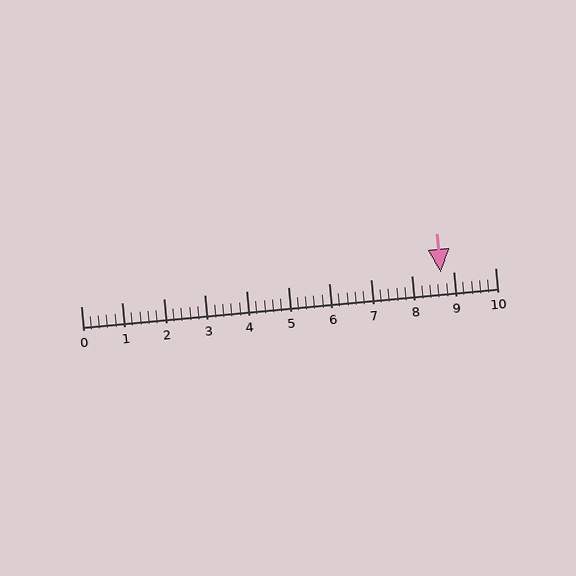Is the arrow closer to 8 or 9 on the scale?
The arrow is closer to 9.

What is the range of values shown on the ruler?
The ruler shows values from 0 to 10.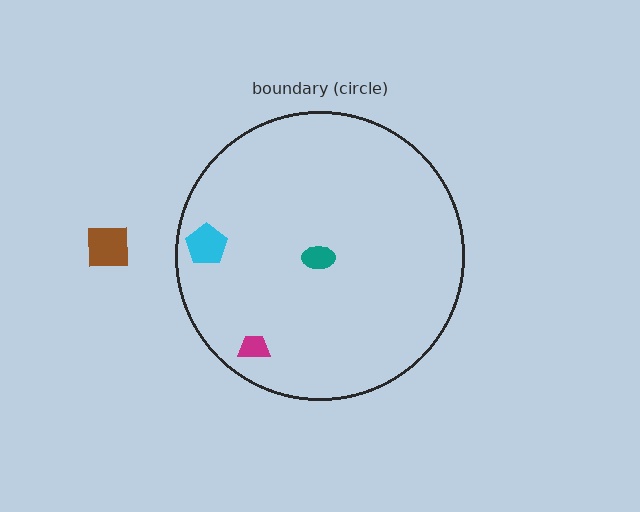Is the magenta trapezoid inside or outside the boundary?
Inside.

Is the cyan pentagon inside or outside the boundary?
Inside.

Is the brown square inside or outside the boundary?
Outside.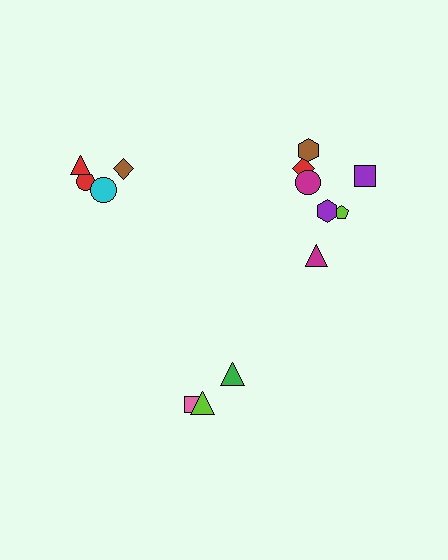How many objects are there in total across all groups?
There are 14 objects.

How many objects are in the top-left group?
There are 4 objects.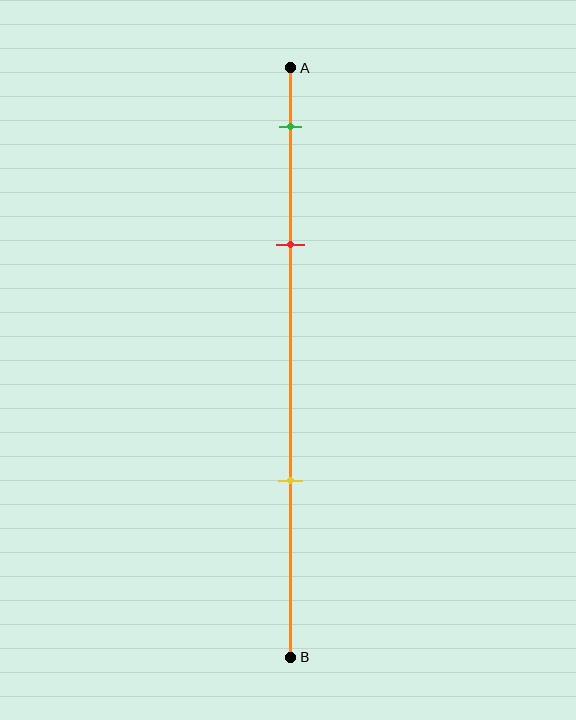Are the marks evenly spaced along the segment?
No, the marks are not evenly spaced.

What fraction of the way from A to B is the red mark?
The red mark is approximately 30% (0.3) of the way from A to B.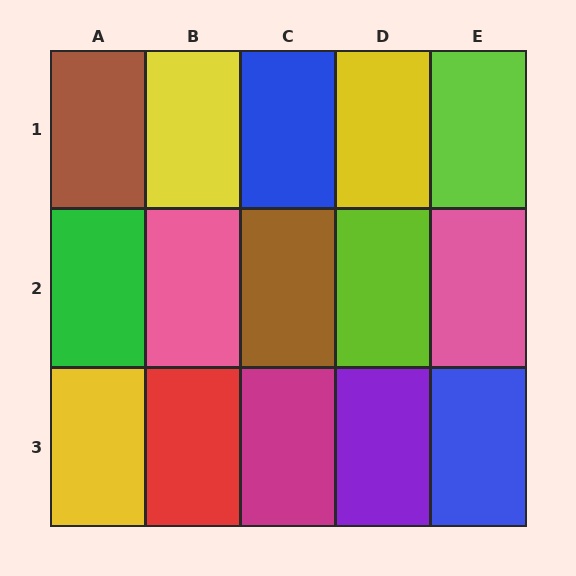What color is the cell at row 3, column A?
Yellow.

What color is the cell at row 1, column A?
Brown.